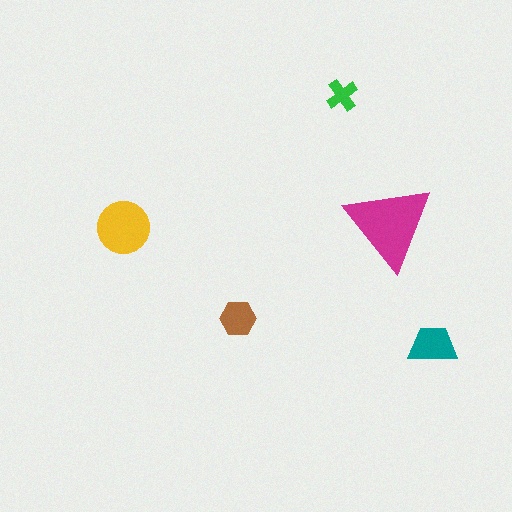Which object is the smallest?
The green cross.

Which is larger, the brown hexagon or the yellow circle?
The yellow circle.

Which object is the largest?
The magenta triangle.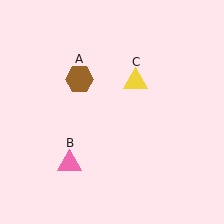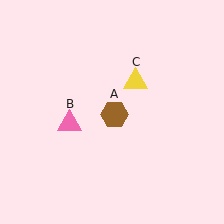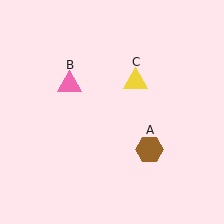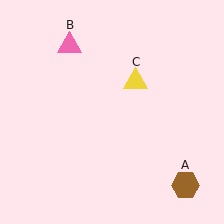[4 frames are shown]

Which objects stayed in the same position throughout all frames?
Yellow triangle (object C) remained stationary.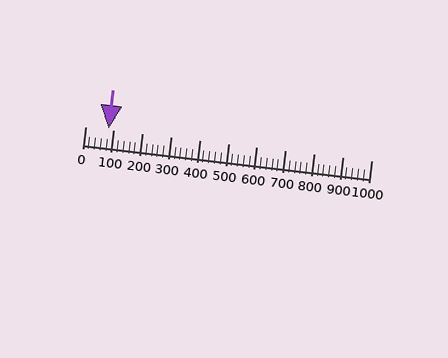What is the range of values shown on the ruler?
The ruler shows values from 0 to 1000.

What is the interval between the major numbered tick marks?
The major tick marks are spaced 100 units apart.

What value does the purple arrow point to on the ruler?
The purple arrow points to approximately 80.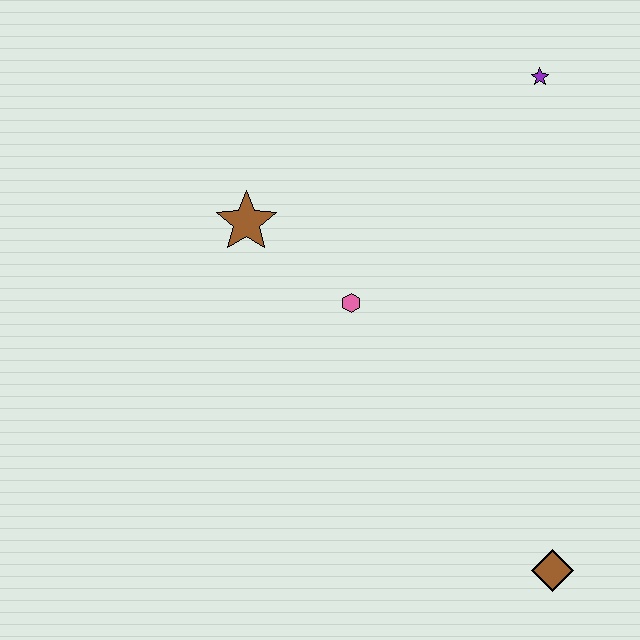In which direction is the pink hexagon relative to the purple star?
The pink hexagon is below the purple star.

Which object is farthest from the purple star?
The brown diamond is farthest from the purple star.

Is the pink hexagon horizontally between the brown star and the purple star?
Yes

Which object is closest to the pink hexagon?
The brown star is closest to the pink hexagon.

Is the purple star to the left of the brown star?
No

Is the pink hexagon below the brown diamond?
No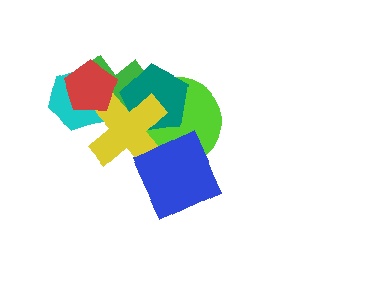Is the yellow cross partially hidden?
Yes, it is partially covered by another shape.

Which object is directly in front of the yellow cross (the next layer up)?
The red pentagon is directly in front of the yellow cross.